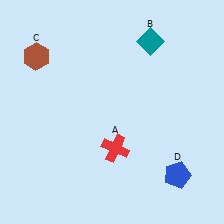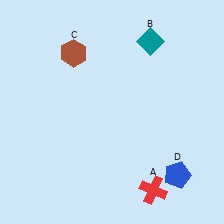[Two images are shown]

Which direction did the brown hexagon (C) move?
The brown hexagon (C) moved right.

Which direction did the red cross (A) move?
The red cross (A) moved down.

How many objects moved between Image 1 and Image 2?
2 objects moved between the two images.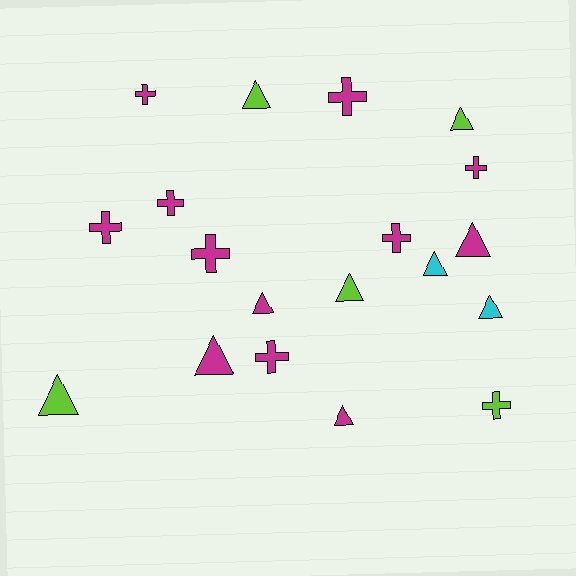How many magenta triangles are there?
There are 4 magenta triangles.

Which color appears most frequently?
Magenta, with 12 objects.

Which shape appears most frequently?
Triangle, with 10 objects.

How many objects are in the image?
There are 19 objects.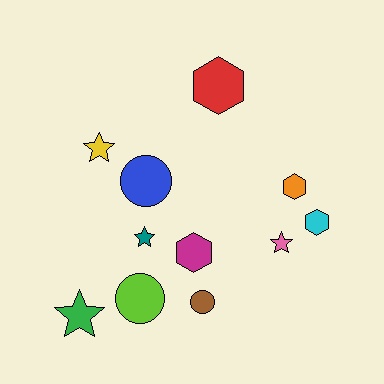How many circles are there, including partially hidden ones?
There are 3 circles.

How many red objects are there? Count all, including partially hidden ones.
There is 1 red object.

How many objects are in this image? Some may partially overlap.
There are 11 objects.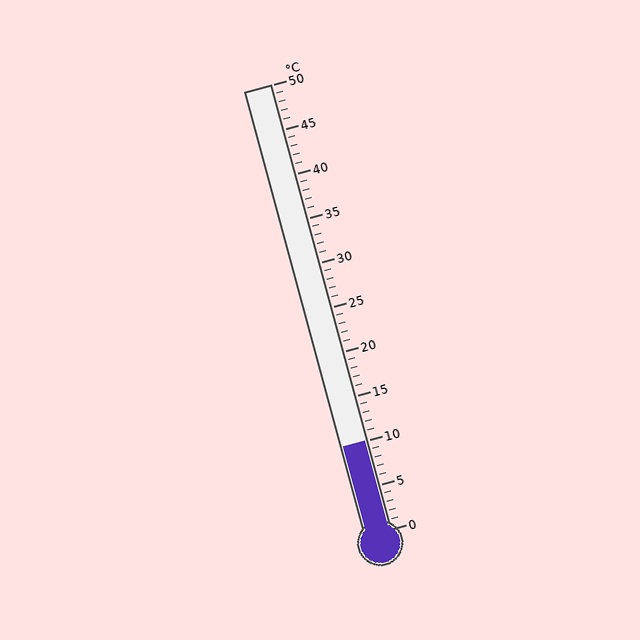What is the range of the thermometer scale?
The thermometer scale ranges from 0°C to 50°C.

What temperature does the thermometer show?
The thermometer shows approximately 10°C.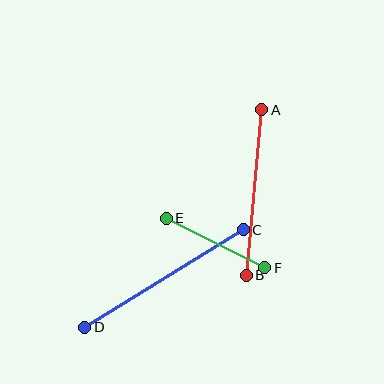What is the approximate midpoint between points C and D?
The midpoint is at approximately (164, 278) pixels.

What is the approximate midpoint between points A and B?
The midpoint is at approximately (254, 192) pixels.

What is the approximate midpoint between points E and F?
The midpoint is at approximately (216, 243) pixels.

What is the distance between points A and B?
The distance is approximately 166 pixels.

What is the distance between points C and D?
The distance is approximately 186 pixels.